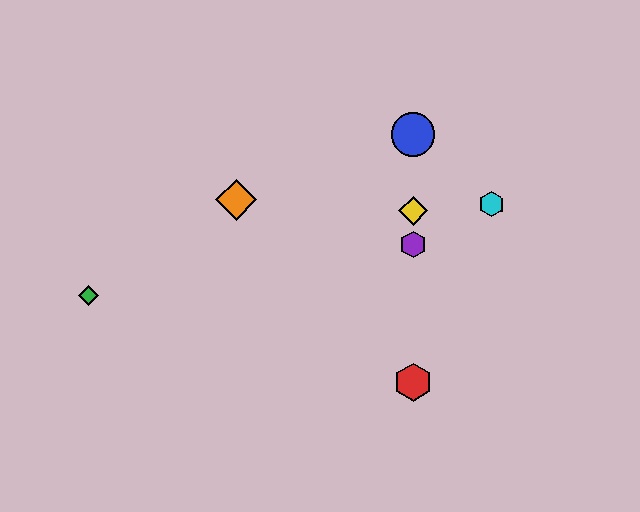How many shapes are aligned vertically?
4 shapes (the red hexagon, the blue circle, the yellow diamond, the purple hexagon) are aligned vertically.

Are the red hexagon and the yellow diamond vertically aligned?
Yes, both are at x≈413.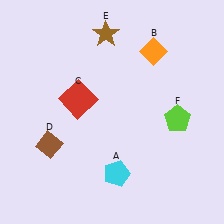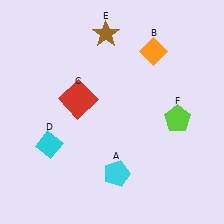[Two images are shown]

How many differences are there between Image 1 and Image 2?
There is 1 difference between the two images.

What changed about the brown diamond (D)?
In Image 1, D is brown. In Image 2, it changed to cyan.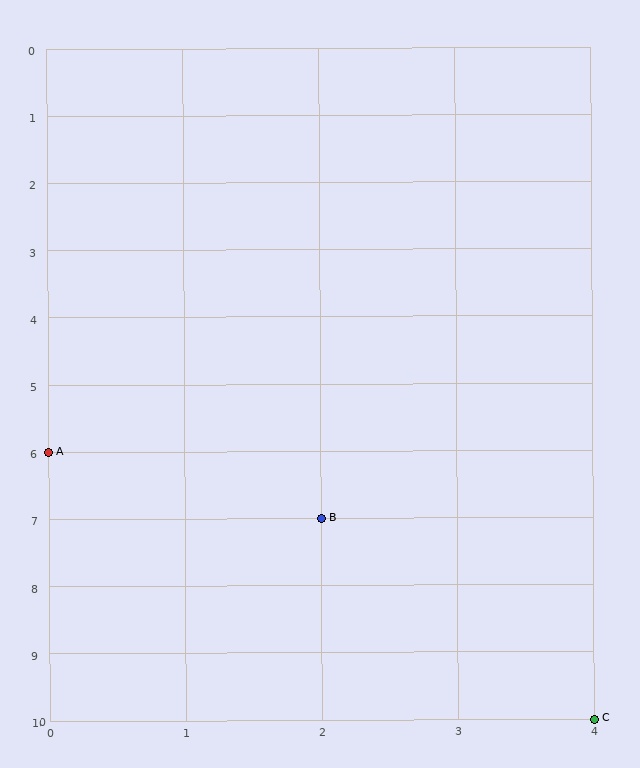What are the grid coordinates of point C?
Point C is at grid coordinates (4, 10).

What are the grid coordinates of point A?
Point A is at grid coordinates (0, 6).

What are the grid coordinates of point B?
Point B is at grid coordinates (2, 7).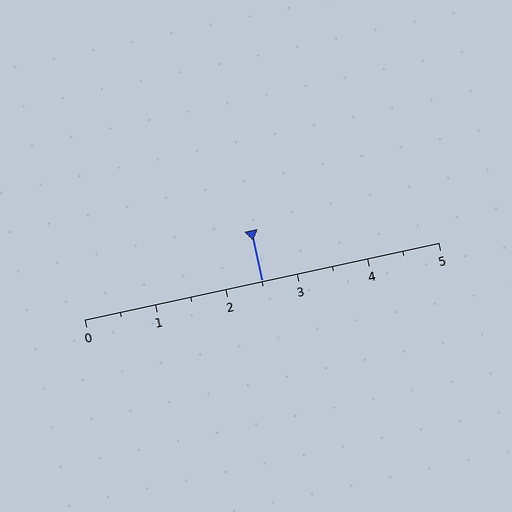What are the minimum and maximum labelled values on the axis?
The axis runs from 0 to 5.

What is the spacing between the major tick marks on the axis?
The major ticks are spaced 1 apart.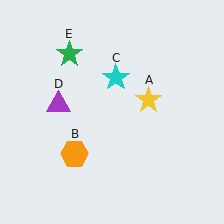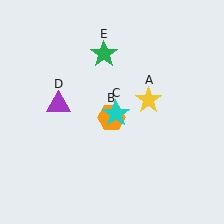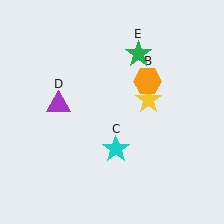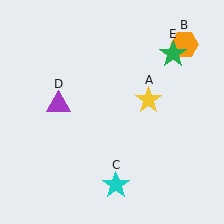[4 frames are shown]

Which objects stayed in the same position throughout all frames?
Yellow star (object A) and purple triangle (object D) remained stationary.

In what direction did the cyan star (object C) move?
The cyan star (object C) moved down.